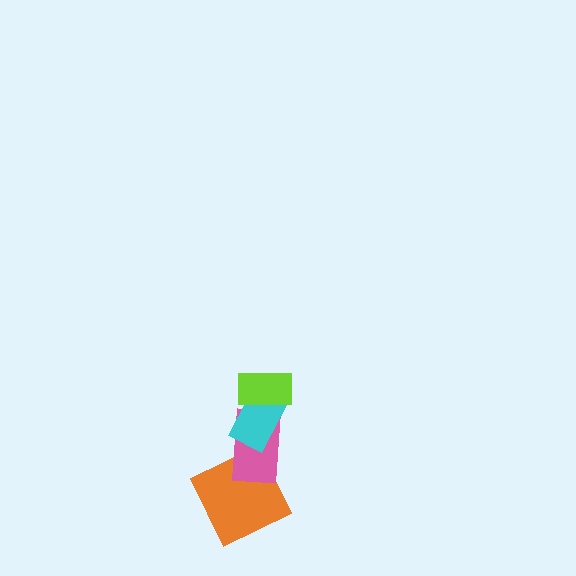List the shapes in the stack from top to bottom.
From top to bottom: the lime rectangle, the cyan rectangle, the pink rectangle, the orange square.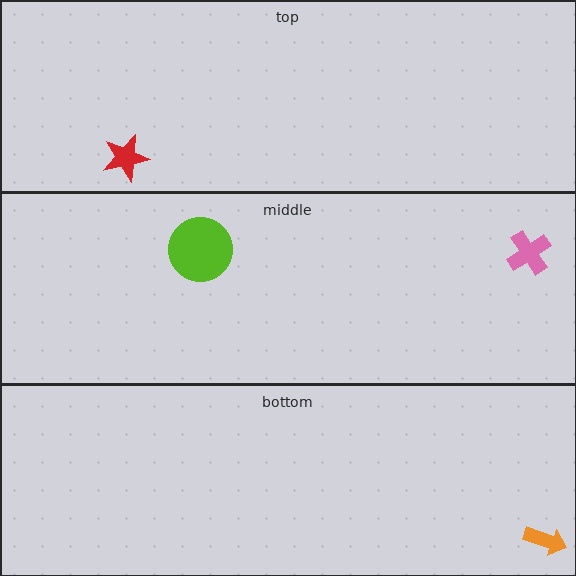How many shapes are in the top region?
1.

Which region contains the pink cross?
The middle region.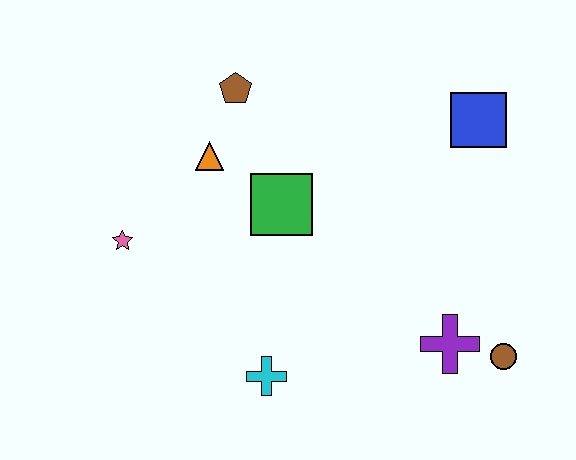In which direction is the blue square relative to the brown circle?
The blue square is above the brown circle.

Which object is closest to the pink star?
The orange triangle is closest to the pink star.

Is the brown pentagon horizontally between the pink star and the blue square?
Yes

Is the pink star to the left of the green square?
Yes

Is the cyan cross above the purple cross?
No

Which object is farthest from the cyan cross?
The blue square is farthest from the cyan cross.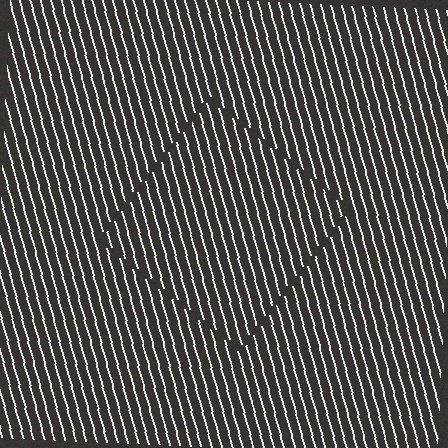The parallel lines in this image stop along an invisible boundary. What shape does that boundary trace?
An illusory square. The interior of the shape contains the same grating, shifted by half a period — the contour is defined by the phase discontinuity where line-ends from the inner and outer gratings abut.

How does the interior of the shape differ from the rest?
The interior of the shape contains the same grating, shifted by half a period — the contour is defined by the phase discontinuity where line-ends from the inner and outer gratings abut.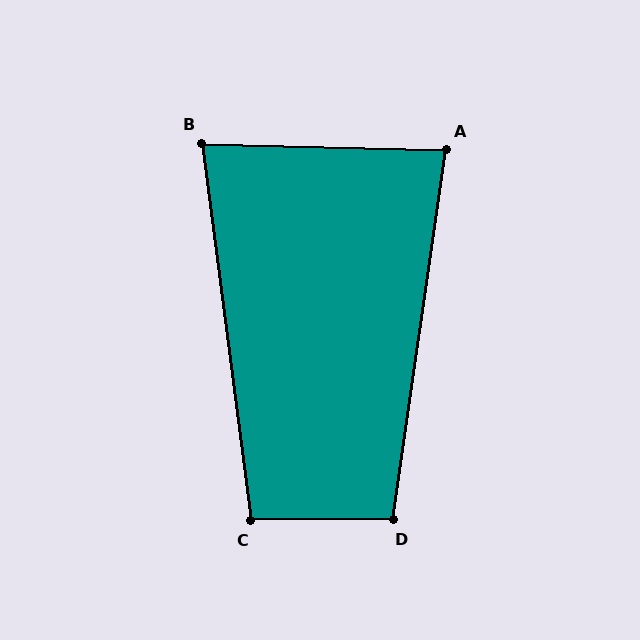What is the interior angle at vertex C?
Approximately 97 degrees (obtuse).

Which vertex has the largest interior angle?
D, at approximately 99 degrees.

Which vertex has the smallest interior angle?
B, at approximately 81 degrees.